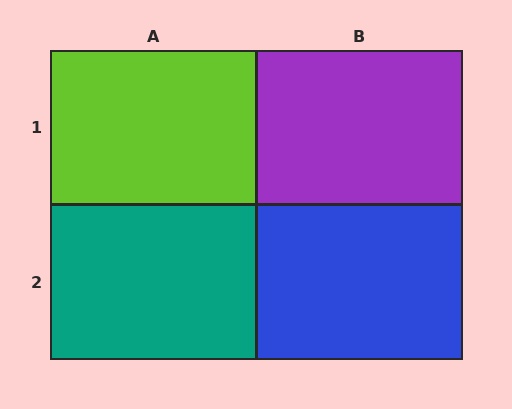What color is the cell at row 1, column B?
Purple.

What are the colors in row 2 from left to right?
Teal, blue.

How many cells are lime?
1 cell is lime.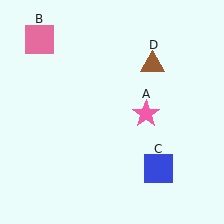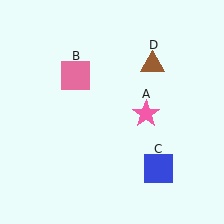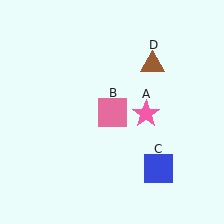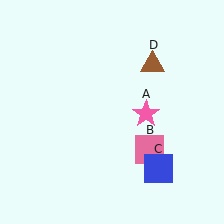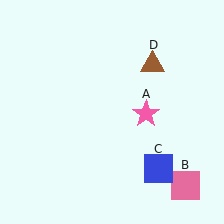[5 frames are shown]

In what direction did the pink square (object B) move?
The pink square (object B) moved down and to the right.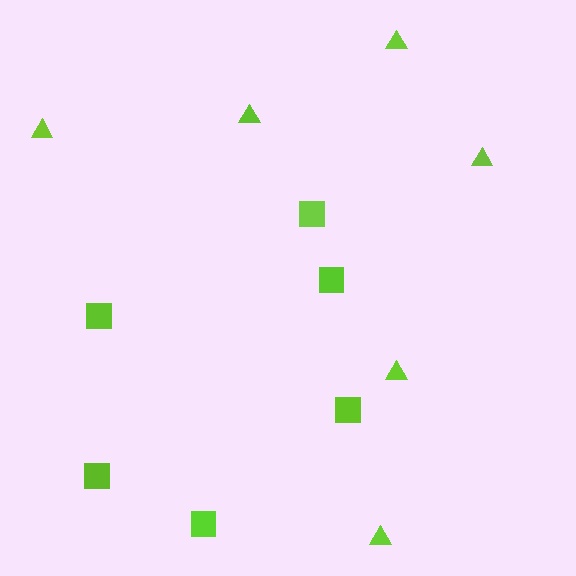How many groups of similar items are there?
There are 2 groups: one group of squares (6) and one group of triangles (6).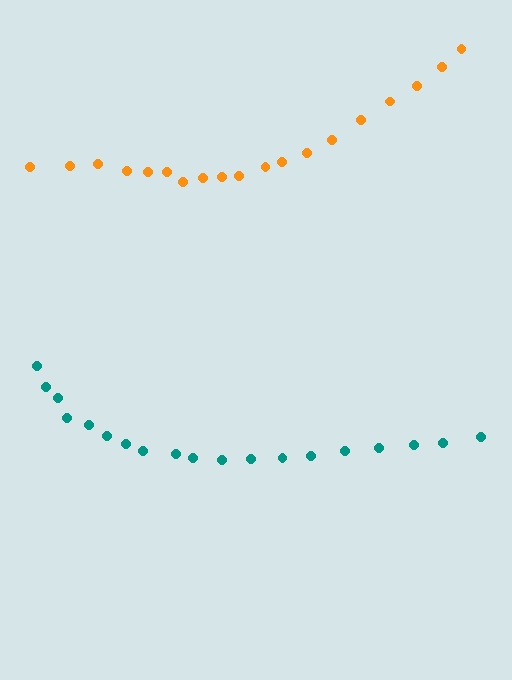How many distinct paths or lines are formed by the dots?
There are 2 distinct paths.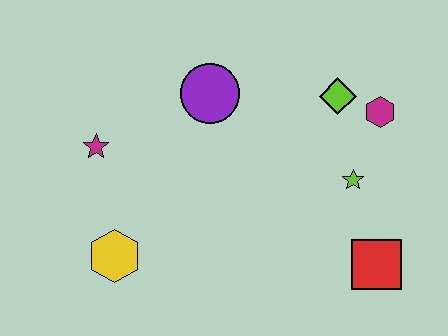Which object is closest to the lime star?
The magenta hexagon is closest to the lime star.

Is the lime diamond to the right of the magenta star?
Yes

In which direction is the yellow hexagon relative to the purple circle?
The yellow hexagon is below the purple circle.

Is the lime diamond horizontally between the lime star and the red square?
No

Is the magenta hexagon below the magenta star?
No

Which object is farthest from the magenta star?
The red square is farthest from the magenta star.